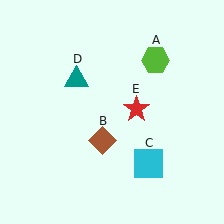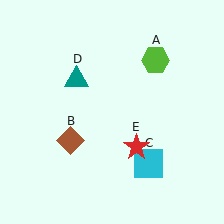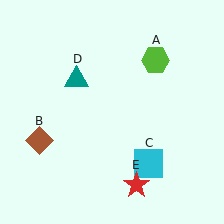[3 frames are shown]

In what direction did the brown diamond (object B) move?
The brown diamond (object B) moved left.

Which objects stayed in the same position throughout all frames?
Lime hexagon (object A) and cyan square (object C) and teal triangle (object D) remained stationary.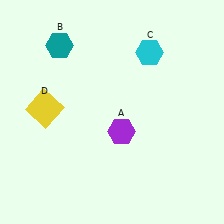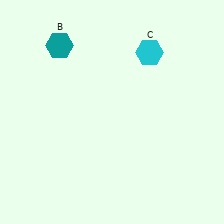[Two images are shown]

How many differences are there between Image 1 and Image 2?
There are 2 differences between the two images.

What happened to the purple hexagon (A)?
The purple hexagon (A) was removed in Image 2. It was in the bottom-right area of Image 1.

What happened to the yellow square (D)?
The yellow square (D) was removed in Image 2. It was in the top-left area of Image 1.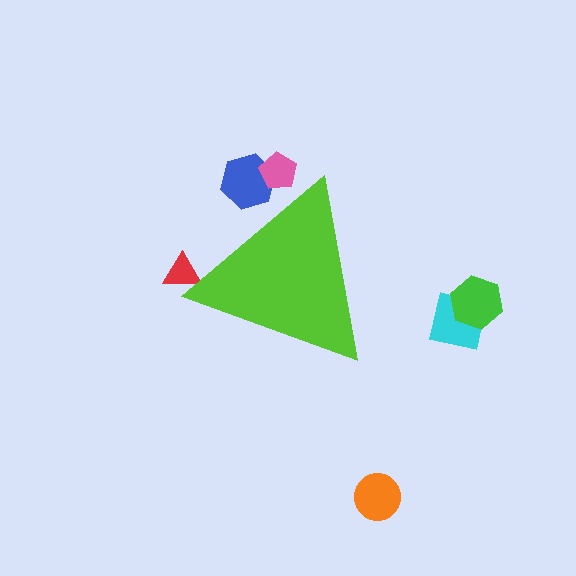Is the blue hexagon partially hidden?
Yes, the blue hexagon is partially hidden behind the lime triangle.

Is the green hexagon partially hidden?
No, the green hexagon is fully visible.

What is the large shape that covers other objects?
A lime triangle.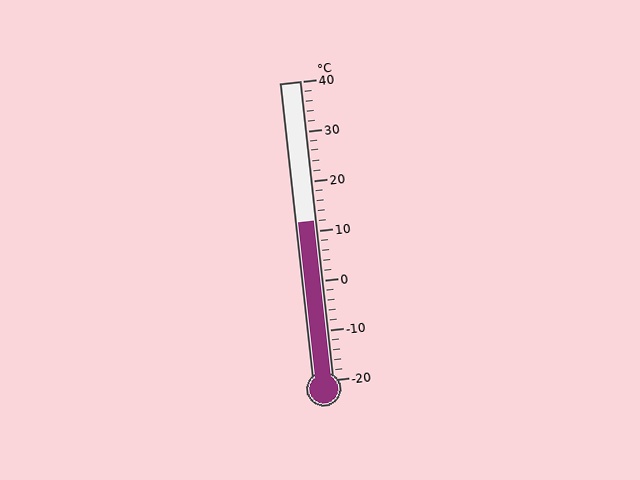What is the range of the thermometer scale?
The thermometer scale ranges from -20°C to 40°C.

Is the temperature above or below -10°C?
The temperature is above -10°C.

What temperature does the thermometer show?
The thermometer shows approximately 12°C.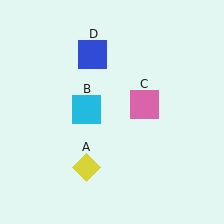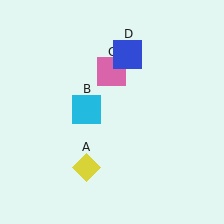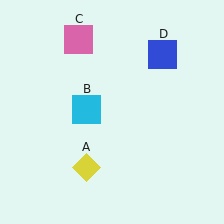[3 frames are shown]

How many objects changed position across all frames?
2 objects changed position: pink square (object C), blue square (object D).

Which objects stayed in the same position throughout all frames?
Yellow diamond (object A) and cyan square (object B) remained stationary.